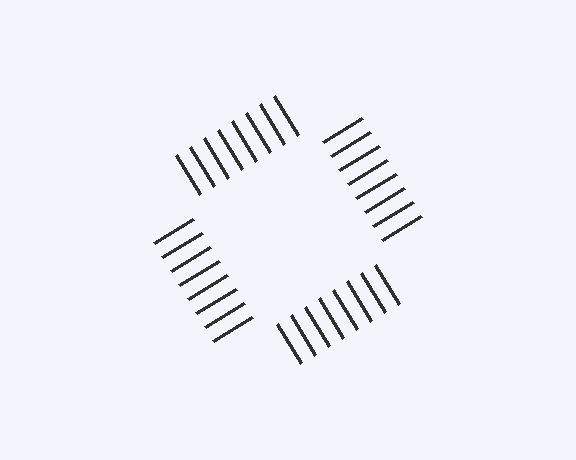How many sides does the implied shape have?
4 sides — the line-ends trace a square.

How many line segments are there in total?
32 — 8 along each of the 4 edges.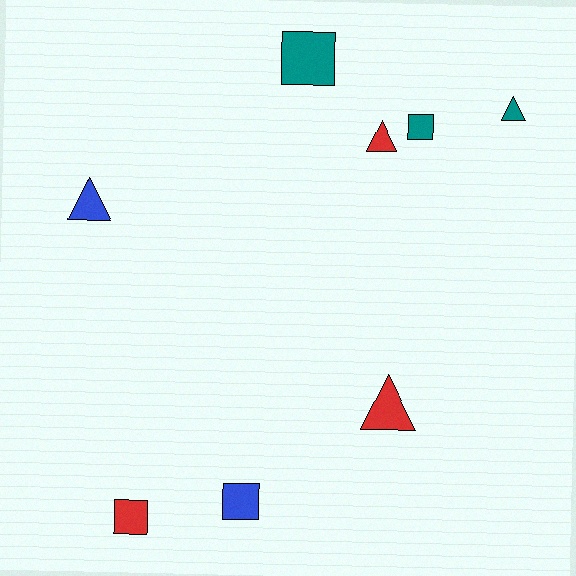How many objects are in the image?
There are 8 objects.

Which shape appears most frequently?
Square, with 4 objects.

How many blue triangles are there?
There is 1 blue triangle.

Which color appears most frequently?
Teal, with 3 objects.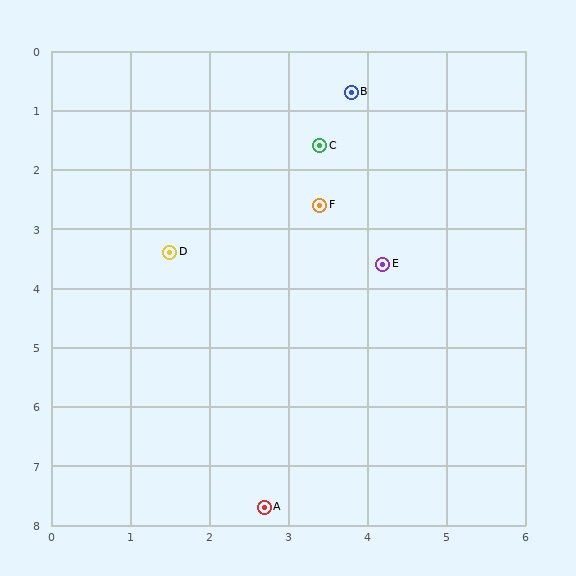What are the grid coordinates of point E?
Point E is at approximately (4.2, 3.6).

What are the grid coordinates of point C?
Point C is at approximately (3.4, 1.6).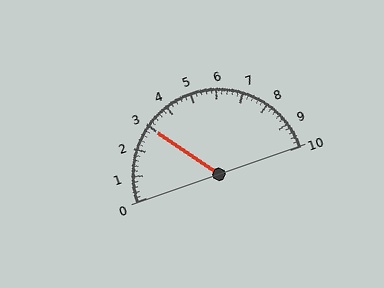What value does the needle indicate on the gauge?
The needle indicates approximately 3.0.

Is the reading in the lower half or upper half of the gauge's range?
The reading is in the lower half of the range (0 to 10).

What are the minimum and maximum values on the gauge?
The gauge ranges from 0 to 10.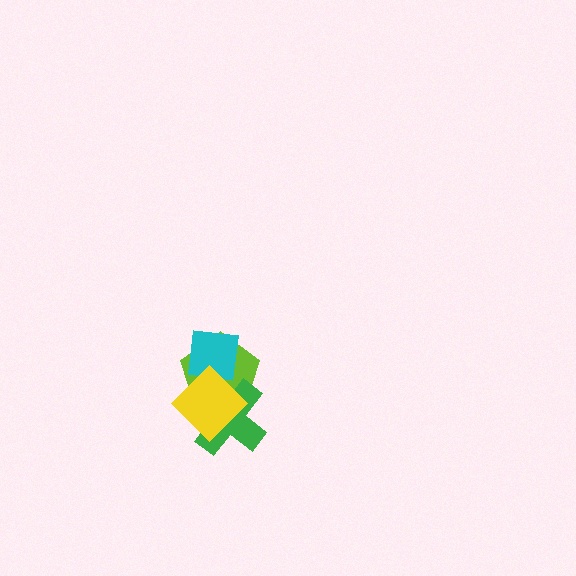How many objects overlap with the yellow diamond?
3 objects overlap with the yellow diamond.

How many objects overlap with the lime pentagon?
3 objects overlap with the lime pentagon.